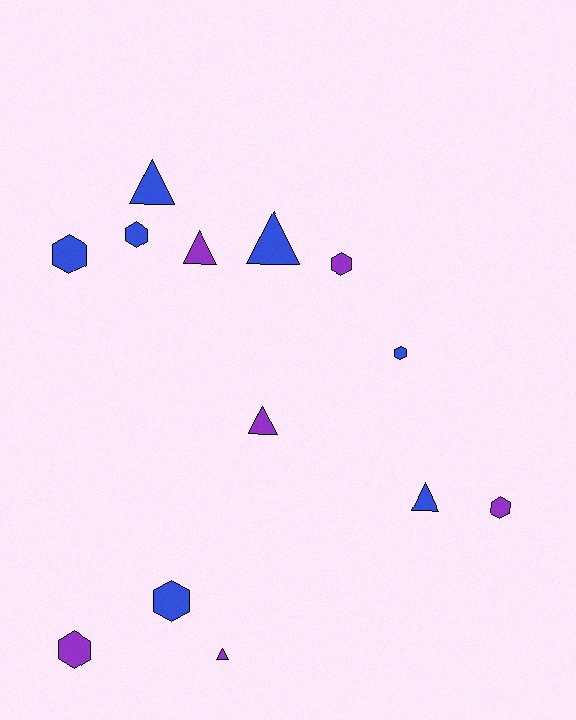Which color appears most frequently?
Blue, with 7 objects.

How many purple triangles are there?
There are 3 purple triangles.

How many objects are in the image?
There are 13 objects.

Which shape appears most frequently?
Hexagon, with 7 objects.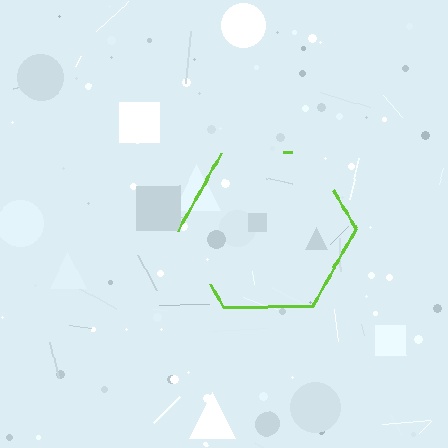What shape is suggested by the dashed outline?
The dashed outline suggests a hexagon.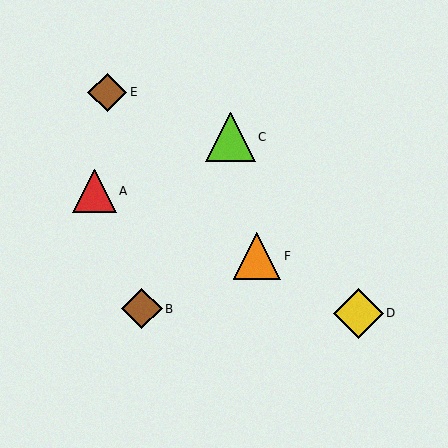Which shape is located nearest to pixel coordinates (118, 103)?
The brown diamond (labeled E) at (108, 92) is nearest to that location.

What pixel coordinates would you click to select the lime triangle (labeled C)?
Click at (231, 137) to select the lime triangle C.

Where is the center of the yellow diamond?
The center of the yellow diamond is at (358, 314).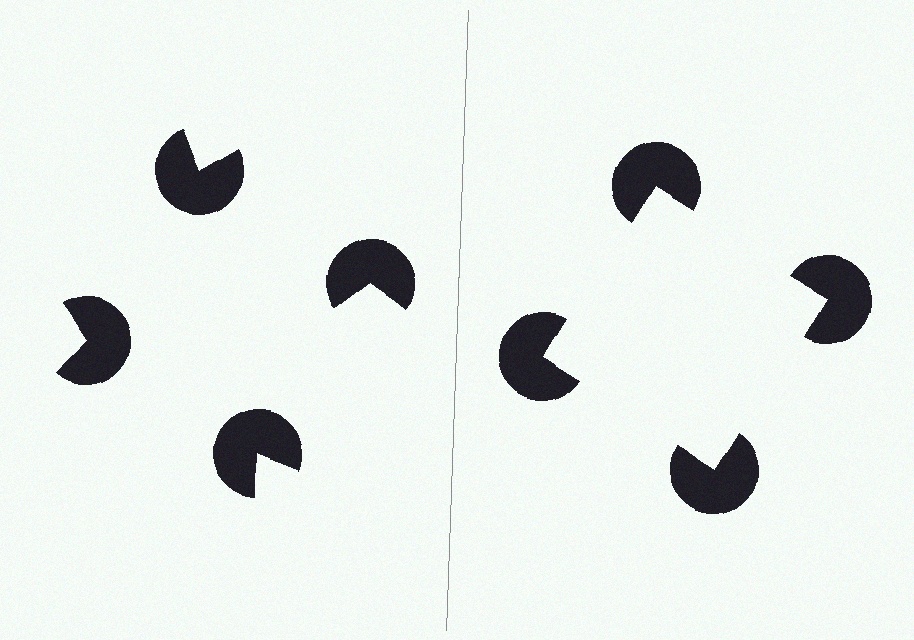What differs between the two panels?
The pac-man discs are positioned identically on both sides; only the wedge orientations differ. On the right they align to a square; on the left they are misaligned.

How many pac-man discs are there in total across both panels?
8 — 4 on each side.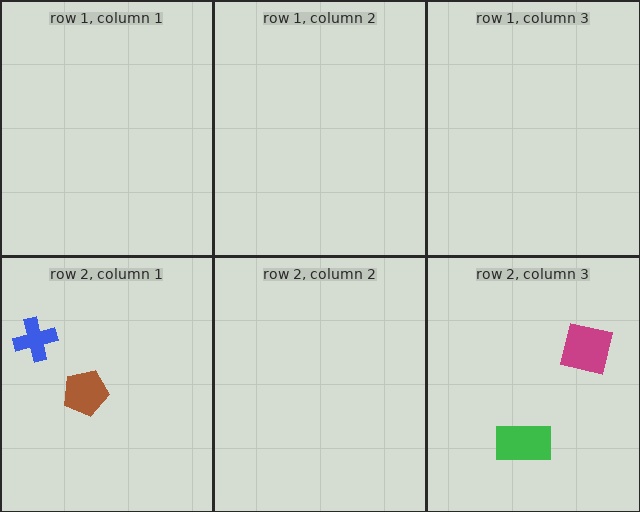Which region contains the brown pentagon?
The row 2, column 1 region.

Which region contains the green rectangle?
The row 2, column 3 region.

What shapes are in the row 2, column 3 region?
The magenta square, the green rectangle.